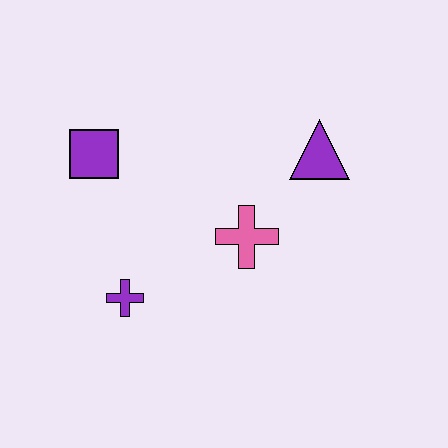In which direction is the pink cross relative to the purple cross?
The pink cross is to the right of the purple cross.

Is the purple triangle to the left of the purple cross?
No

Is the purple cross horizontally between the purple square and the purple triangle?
Yes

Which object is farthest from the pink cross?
The purple square is farthest from the pink cross.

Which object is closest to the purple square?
The purple cross is closest to the purple square.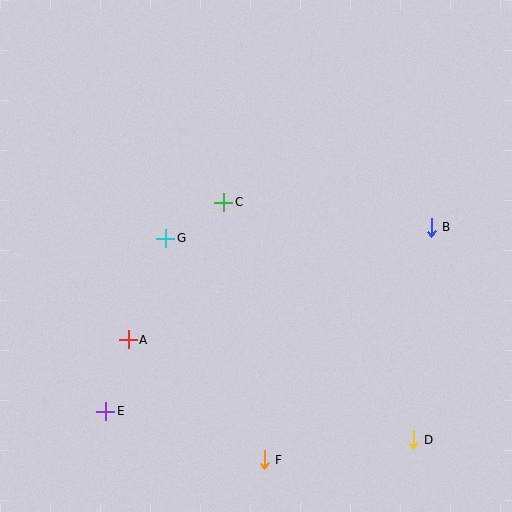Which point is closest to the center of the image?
Point C at (224, 202) is closest to the center.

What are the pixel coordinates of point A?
Point A is at (128, 340).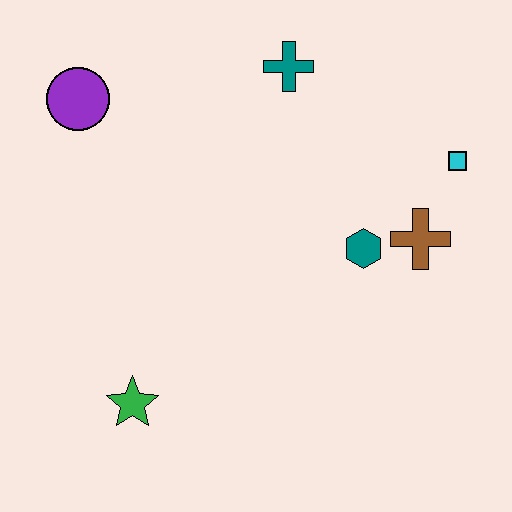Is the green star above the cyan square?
No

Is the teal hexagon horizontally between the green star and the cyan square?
Yes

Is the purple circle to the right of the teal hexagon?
No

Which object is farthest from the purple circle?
The cyan square is farthest from the purple circle.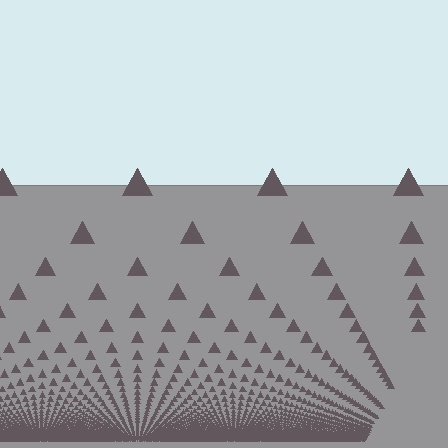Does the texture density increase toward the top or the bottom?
Density increases toward the bottom.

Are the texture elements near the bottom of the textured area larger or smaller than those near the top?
Smaller. The gradient is inverted — elements near the bottom are smaller and denser.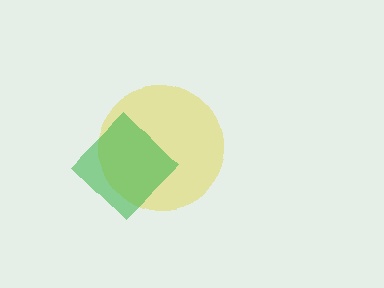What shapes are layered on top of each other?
The layered shapes are: a yellow circle, a green diamond.